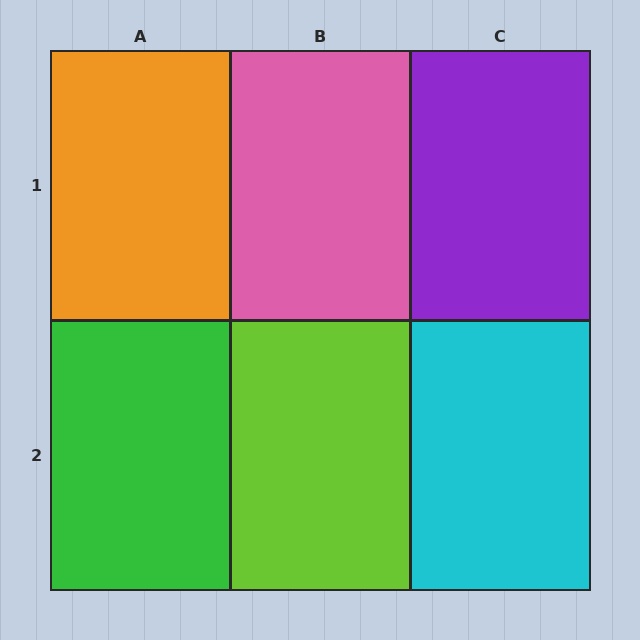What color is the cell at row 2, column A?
Green.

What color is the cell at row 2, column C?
Cyan.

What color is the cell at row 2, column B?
Lime.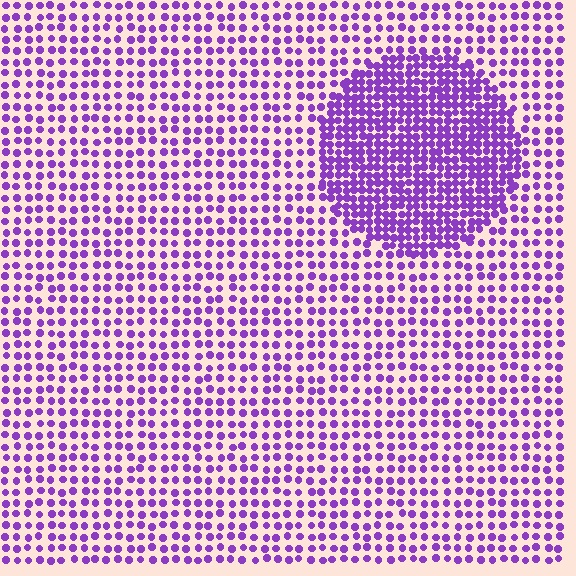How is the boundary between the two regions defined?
The boundary is defined by a change in element density (approximately 2.1x ratio). All elements are the same color, size, and shape.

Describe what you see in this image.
The image contains small purple elements arranged at two different densities. A circle-shaped region is visible where the elements are more densely packed than the surrounding area.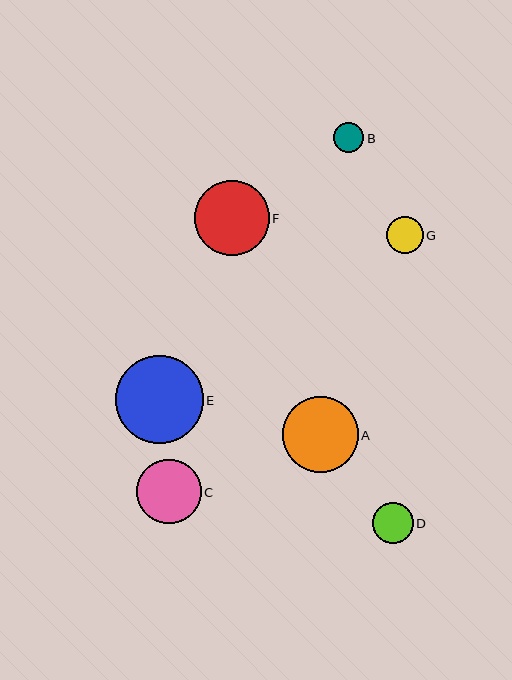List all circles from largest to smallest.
From largest to smallest: E, A, F, C, D, G, B.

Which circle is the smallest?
Circle B is the smallest with a size of approximately 30 pixels.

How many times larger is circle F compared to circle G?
Circle F is approximately 2.0 times the size of circle G.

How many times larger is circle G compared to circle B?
Circle G is approximately 1.2 times the size of circle B.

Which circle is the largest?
Circle E is the largest with a size of approximately 88 pixels.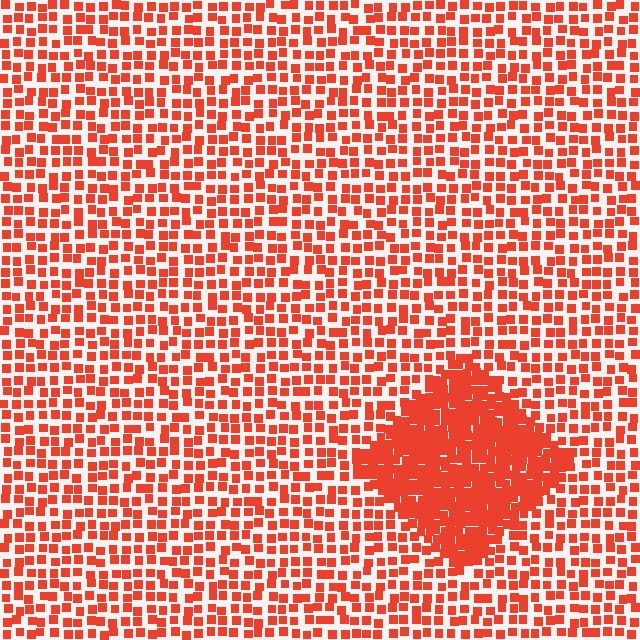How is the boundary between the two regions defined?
The boundary is defined by a change in element density (approximately 2.4x ratio). All elements are the same color, size, and shape.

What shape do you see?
I see a diamond.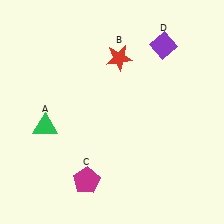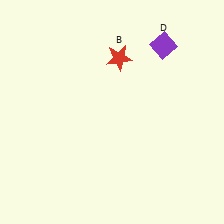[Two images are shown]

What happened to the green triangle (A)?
The green triangle (A) was removed in Image 2. It was in the bottom-left area of Image 1.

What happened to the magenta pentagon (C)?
The magenta pentagon (C) was removed in Image 2. It was in the bottom-left area of Image 1.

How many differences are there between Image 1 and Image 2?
There are 2 differences between the two images.